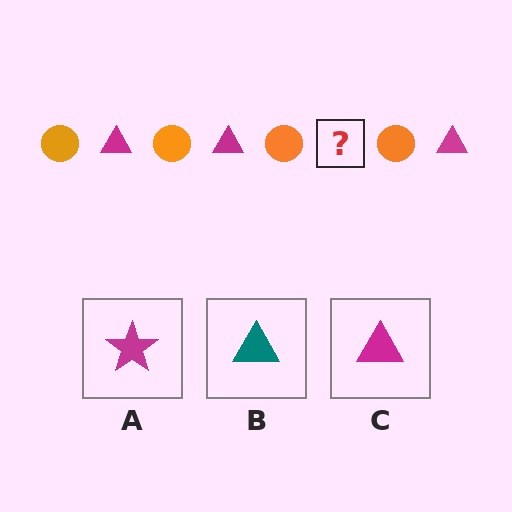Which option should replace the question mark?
Option C.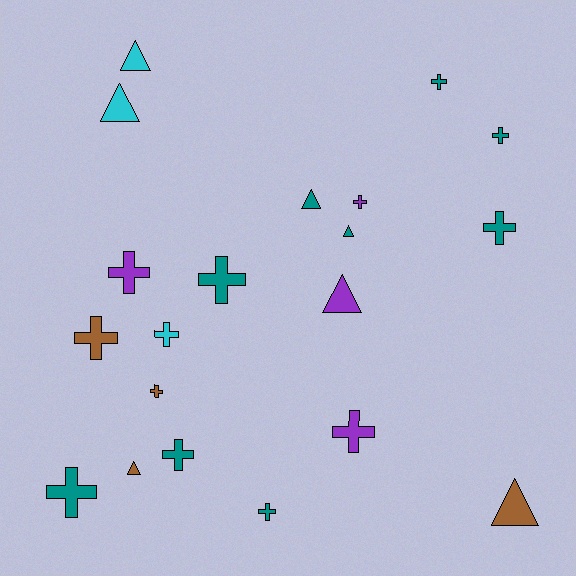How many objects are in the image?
There are 20 objects.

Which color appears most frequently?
Teal, with 9 objects.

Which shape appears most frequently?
Cross, with 13 objects.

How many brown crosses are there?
There are 2 brown crosses.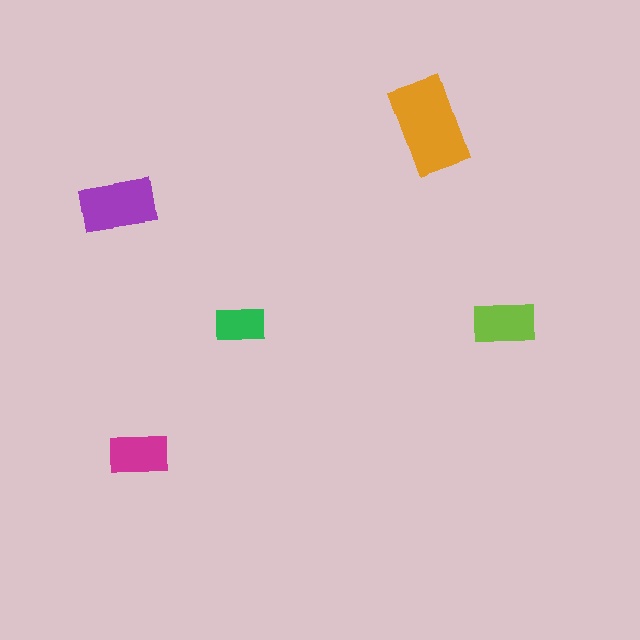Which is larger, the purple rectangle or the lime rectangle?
The purple one.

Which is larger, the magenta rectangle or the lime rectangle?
The lime one.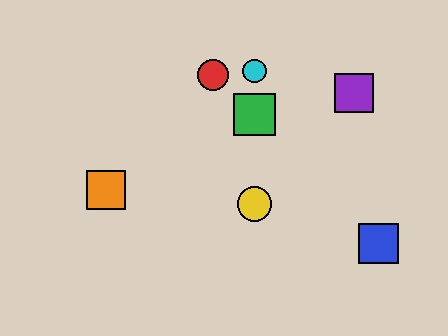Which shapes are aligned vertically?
The green square, the yellow circle, the cyan circle are aligned vertically.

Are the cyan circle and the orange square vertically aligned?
No, the cyan circle is at x≈255 and the orange square is at x≈106.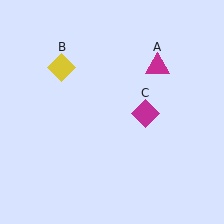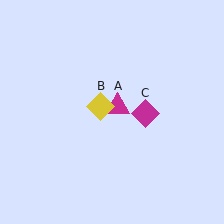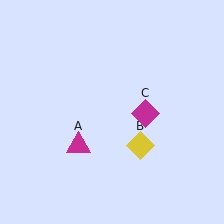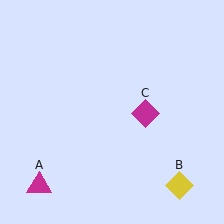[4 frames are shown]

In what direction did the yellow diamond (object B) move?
The yellow diamond (object B) moved down and to the right.